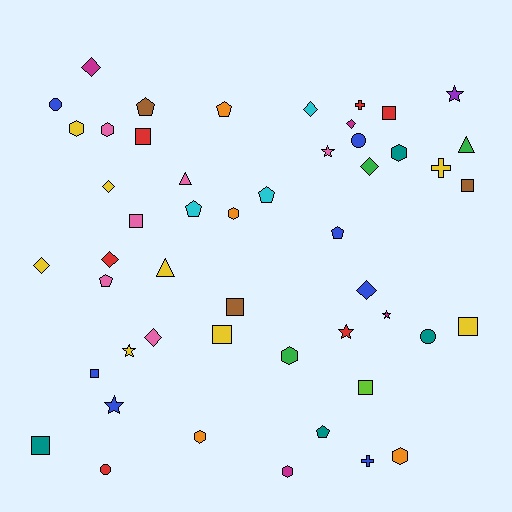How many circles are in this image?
There are 4 circles.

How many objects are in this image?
There are 50 objects.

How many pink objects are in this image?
There are 6 pink objects.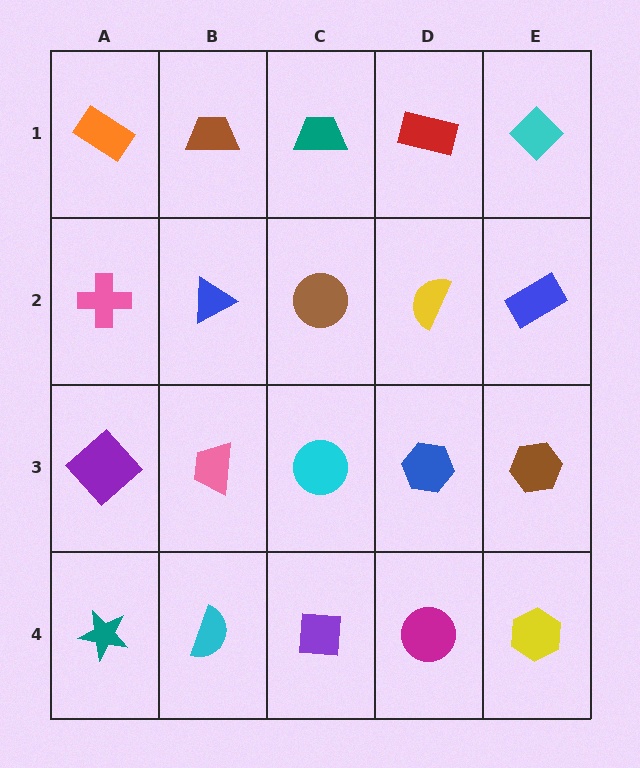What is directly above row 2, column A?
An orange rectangle.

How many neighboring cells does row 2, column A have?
3.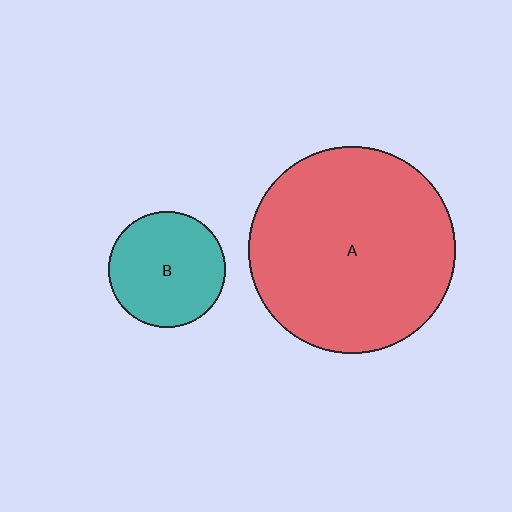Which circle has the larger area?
Circle A (red).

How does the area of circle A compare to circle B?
Approximately 3.1 times.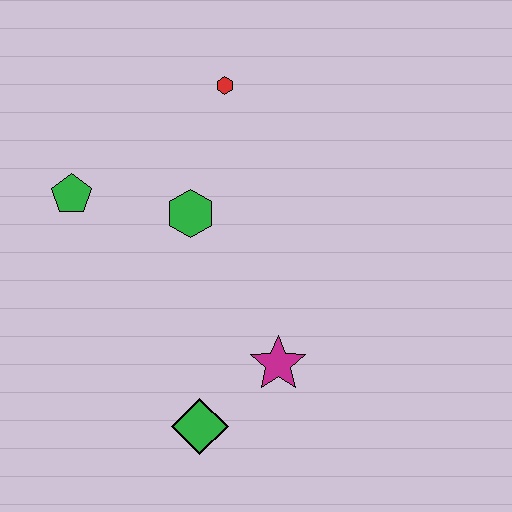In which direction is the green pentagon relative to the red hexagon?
The green pentagon is to the left of the red hexagon.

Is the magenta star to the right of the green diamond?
Yes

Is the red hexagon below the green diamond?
No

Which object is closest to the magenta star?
The green diamond is closest to the magenta star.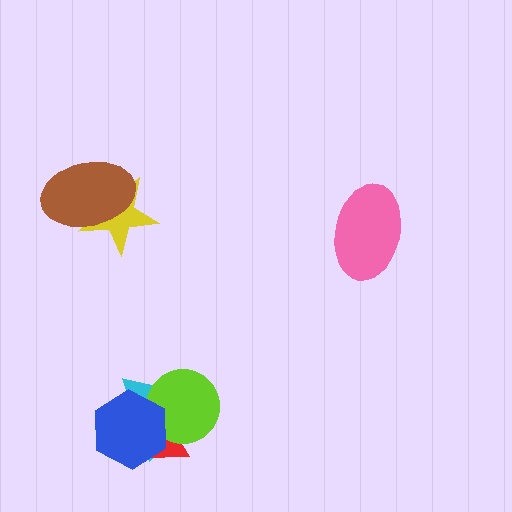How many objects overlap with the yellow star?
1 object overlaps with the yellow star.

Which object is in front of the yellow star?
The brown ellipse is in front of the yellow star.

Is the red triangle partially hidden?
Yes, it is partially covered by another shape.